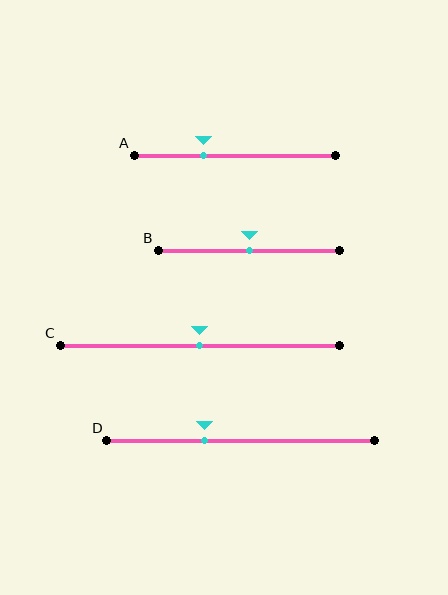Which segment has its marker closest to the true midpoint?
Segment B has its marker closest to the true midpoint.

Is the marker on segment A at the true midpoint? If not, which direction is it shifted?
No, the marker on segment A is shifted to the left by about 16% of the segment length.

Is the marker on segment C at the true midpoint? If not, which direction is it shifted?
Yes, the marker on segment C is at the true midpoint.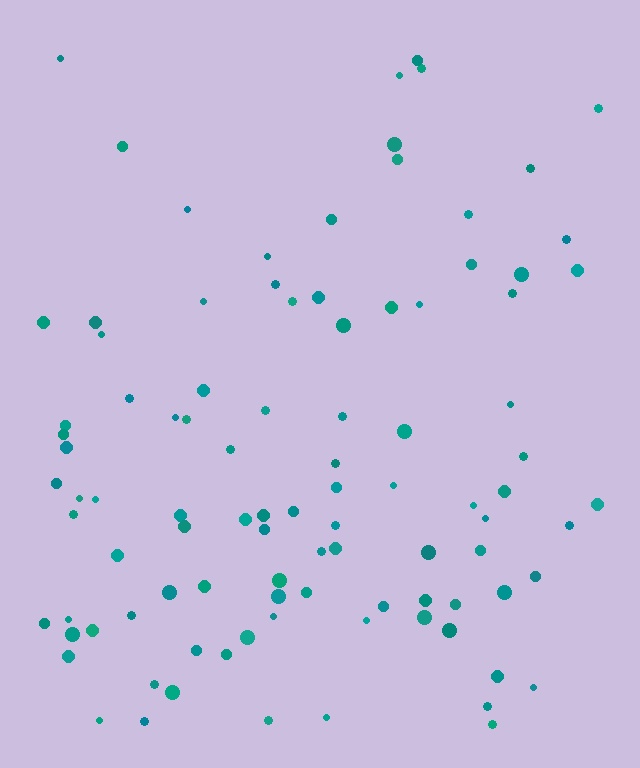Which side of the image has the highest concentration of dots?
The bottom.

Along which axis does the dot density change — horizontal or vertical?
Vertical.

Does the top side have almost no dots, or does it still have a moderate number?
Still a moderate number, just noticeably fewer than the bottom.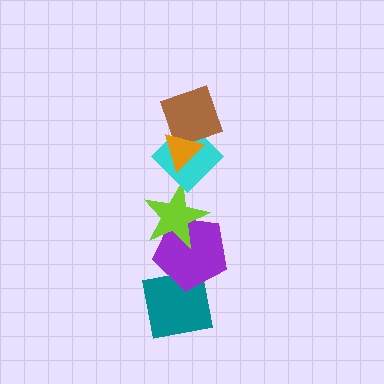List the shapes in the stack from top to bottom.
From top to bottom: the orange triangle, the brown diamond, the cyan diamond, the lime star, the purple pentagon, the teal square.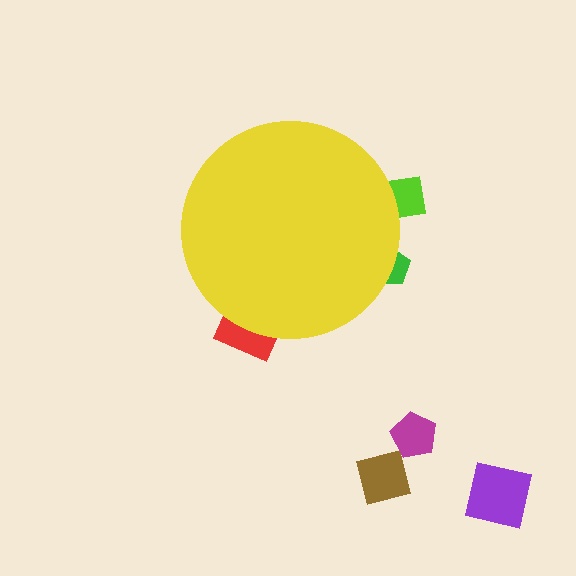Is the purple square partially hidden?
No, the purple square is fully visible.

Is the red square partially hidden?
Yes, the red square is partially hidden behind the yellow circle.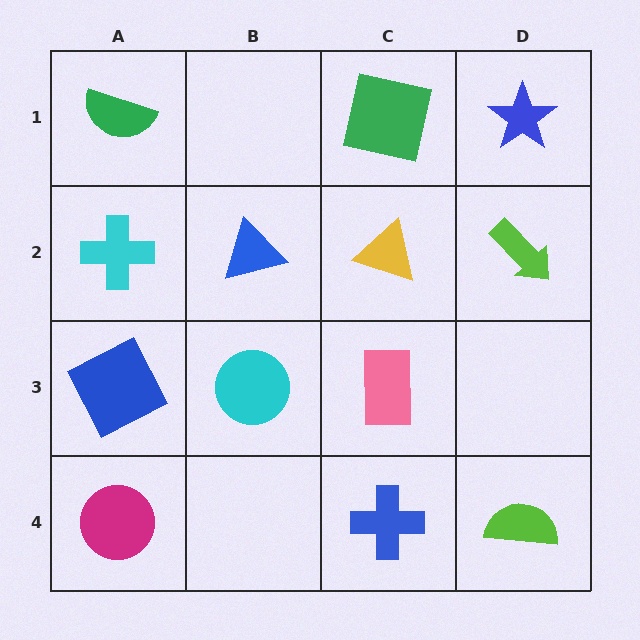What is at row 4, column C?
A blue cross.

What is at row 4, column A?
A magenta circle.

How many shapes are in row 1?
3 shapes.